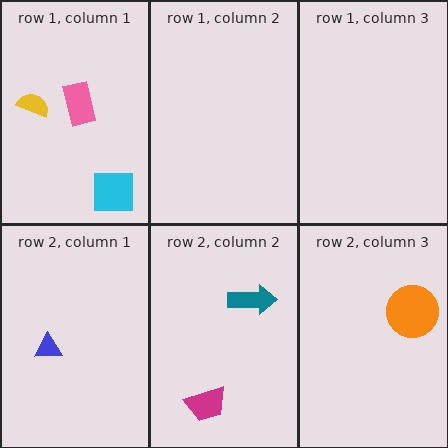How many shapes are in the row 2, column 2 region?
2.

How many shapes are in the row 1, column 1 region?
3.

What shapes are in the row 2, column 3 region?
The orange circle.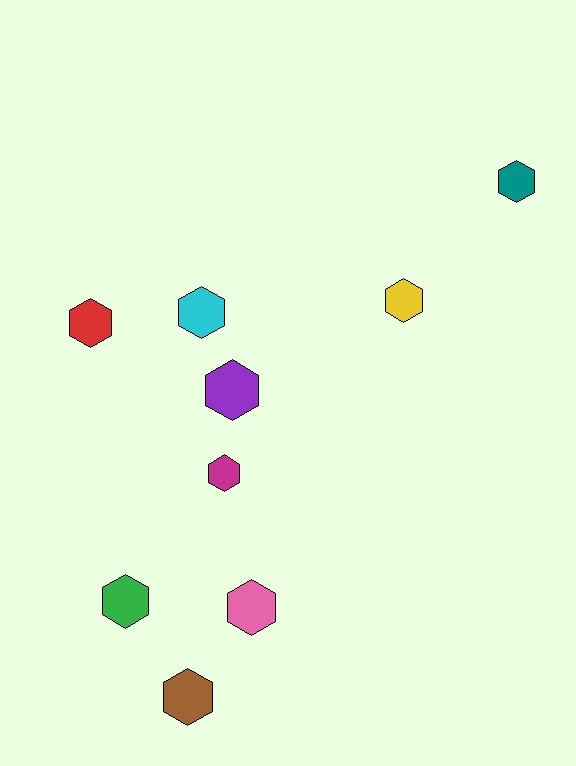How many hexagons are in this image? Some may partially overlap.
There are 9 hexagons.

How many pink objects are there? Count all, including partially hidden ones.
There is 1 pink object.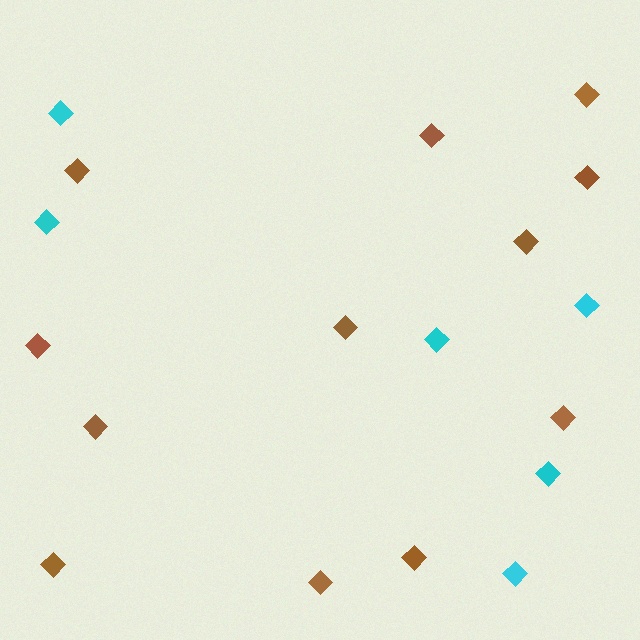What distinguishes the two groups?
There are 2 groups: one group of cyan diamonds (6) and one group of brown diamonds (12).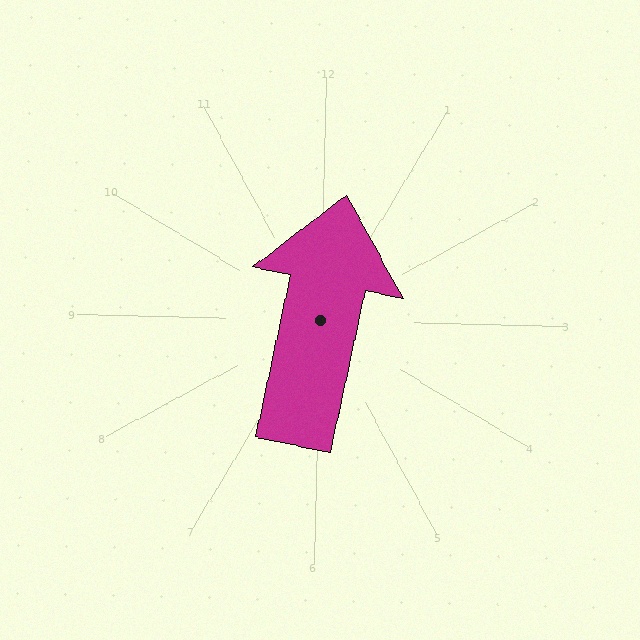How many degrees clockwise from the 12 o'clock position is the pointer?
Approximately 11 degrees.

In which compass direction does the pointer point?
North.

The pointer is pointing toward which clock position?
Roughly 12 o'clock.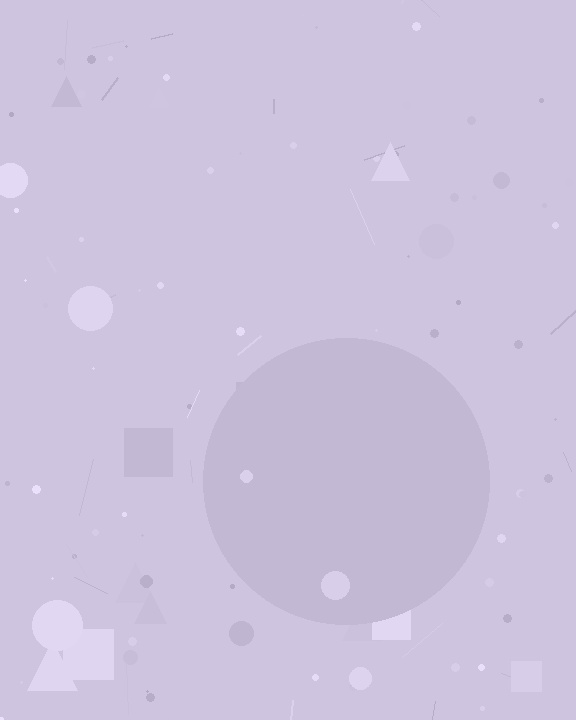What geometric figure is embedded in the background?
A circle is embedded in the background.